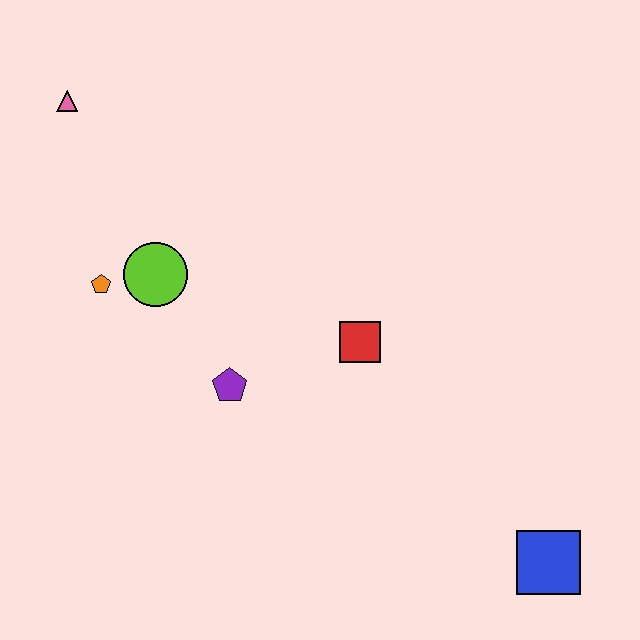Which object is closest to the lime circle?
The orange pentagon is closest to the lime circle.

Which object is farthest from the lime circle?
The blue square is farthest from the lime circle.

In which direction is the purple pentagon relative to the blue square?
The purple pentagon is to the left of the blue square.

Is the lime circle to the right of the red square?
No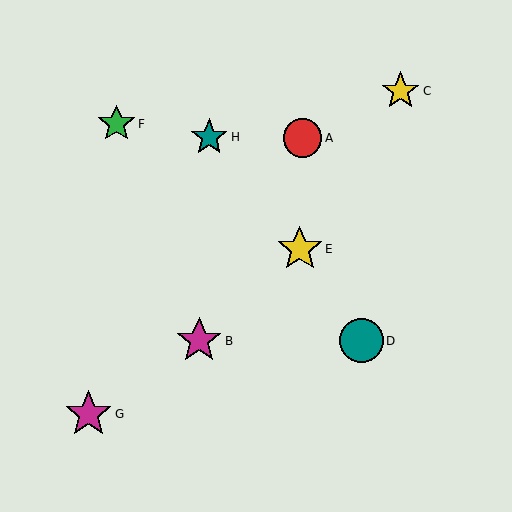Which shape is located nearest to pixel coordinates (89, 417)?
The magenta star (labeled G) at (88, 414) is nearest to that location.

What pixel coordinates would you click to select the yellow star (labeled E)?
Click at (300, 249) to select the yellow star E.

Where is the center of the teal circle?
The center of the teal circle is at (361, 341).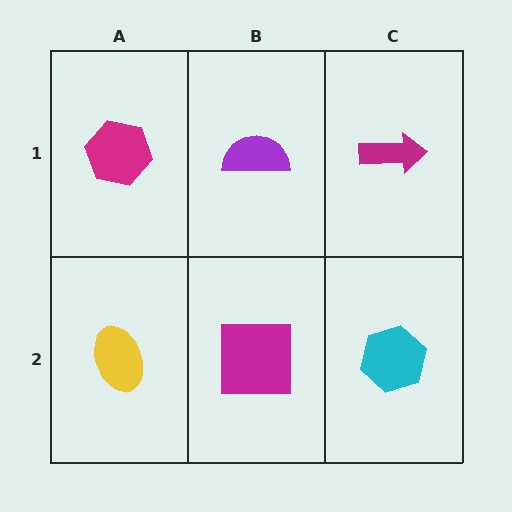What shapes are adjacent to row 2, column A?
A magenta hexagon (row 1, column A), a magenta square (row 2, column B).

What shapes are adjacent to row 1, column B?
A magenta square (row 2, column B), a magenta hexagon (row 1, column A), a magenta arrow (row 1, column C).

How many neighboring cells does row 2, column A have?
2.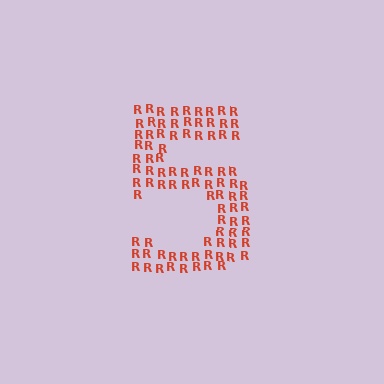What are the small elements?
The small elements are letter R's.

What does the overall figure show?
The overall figure shows the digit 5.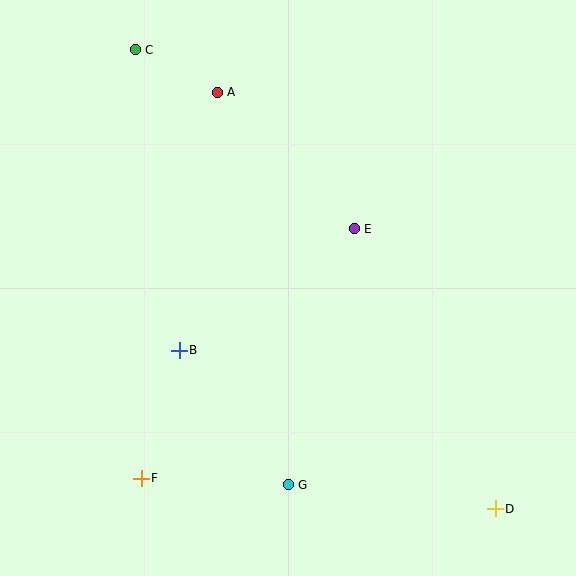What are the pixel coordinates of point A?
Point A is at (217, 92).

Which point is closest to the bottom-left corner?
Point F is closest to the bottom-left corner.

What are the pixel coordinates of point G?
Point G is at (288, 485).